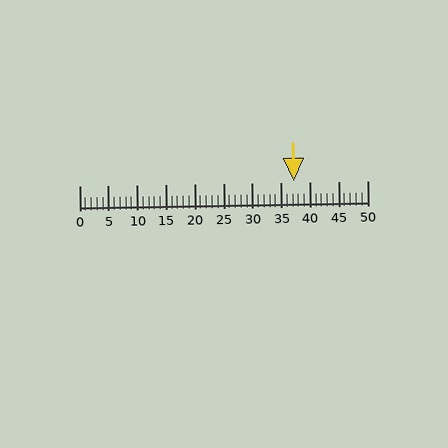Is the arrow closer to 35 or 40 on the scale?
The arrow is closer to 35.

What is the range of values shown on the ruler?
The ruler shows values from 0 to 50.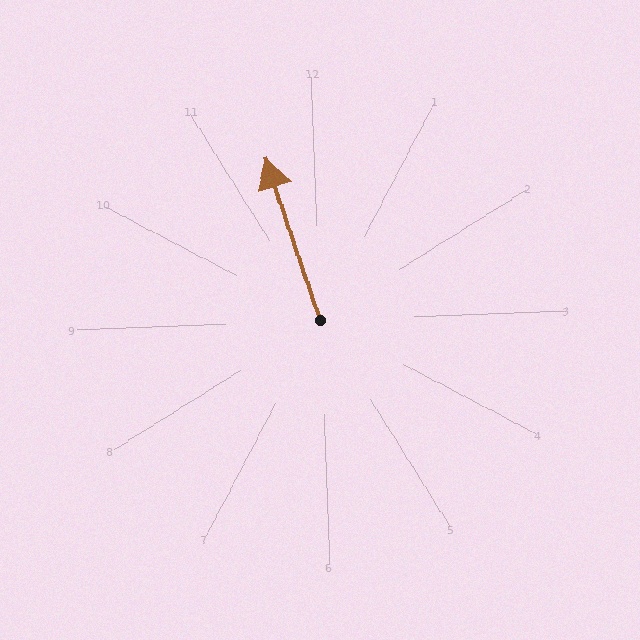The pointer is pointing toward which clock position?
Roughly 11 o'clock.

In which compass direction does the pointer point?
North.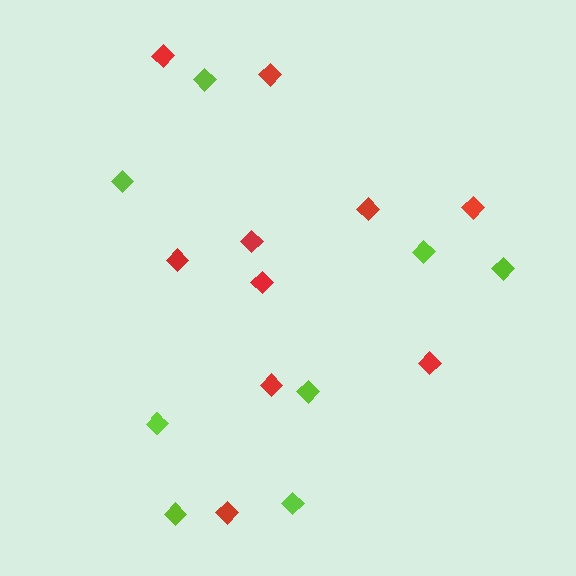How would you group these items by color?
There are 2 groups: one group of red diamonds (10) and one group of lime diamonds (8).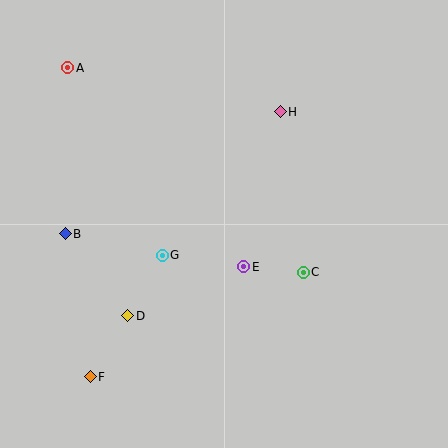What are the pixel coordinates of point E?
Point E is at (244, 267).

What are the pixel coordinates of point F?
Point F is at (90, 377).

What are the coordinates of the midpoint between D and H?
The midpoint between D and H is at (204, 214).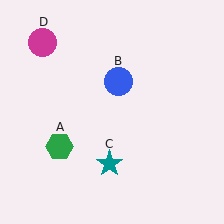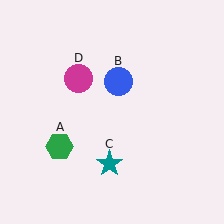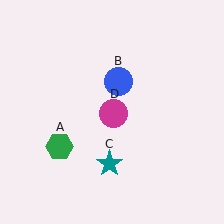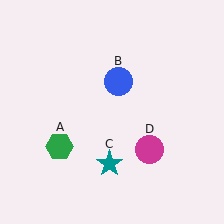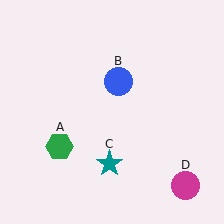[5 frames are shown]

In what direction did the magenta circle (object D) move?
The magenta circle (object D) moved down and to the right.